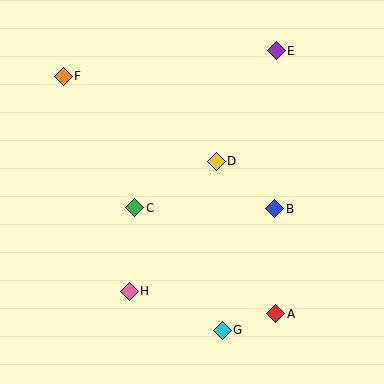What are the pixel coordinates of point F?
Point F is at (63, 76).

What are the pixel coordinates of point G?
Point G is at (222, 330).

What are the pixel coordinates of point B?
Point B is at (275, 209).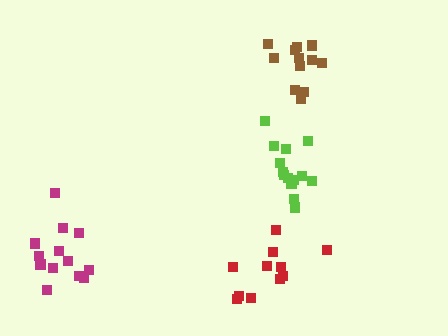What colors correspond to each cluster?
The clusters are colored: lime, red, brown, magenta.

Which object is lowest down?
The red cluster is bottommost.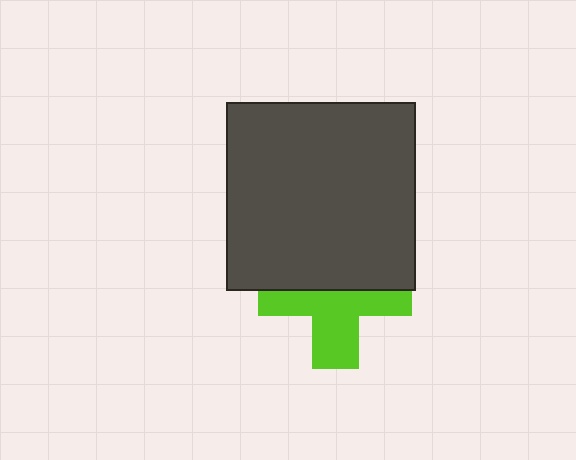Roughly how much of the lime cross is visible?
About half of it is visible (roughly 51%).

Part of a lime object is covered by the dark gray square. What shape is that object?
It is a cross.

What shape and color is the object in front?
The object in front is a dark gray square.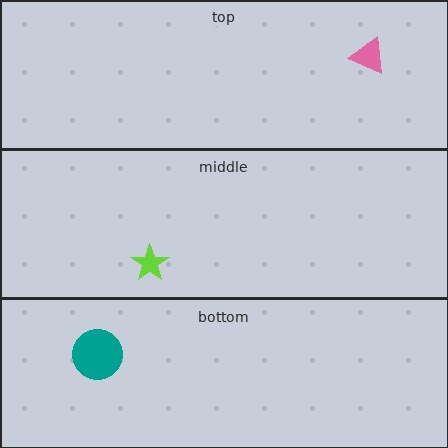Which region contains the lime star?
The middle region.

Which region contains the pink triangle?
The top region.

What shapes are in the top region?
The pink triangle.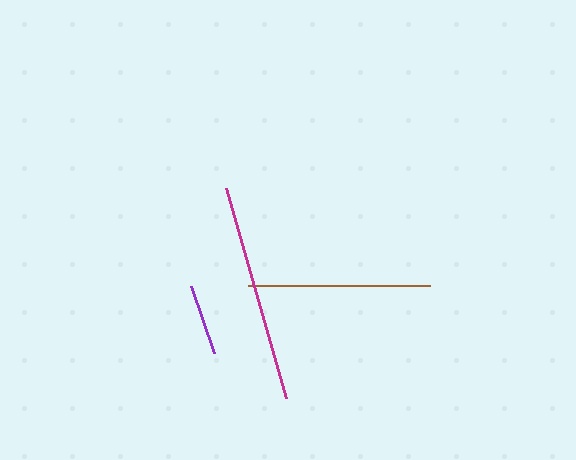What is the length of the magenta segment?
The magenta segment is approximately 219 pixels long.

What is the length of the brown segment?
The brown segment is approximately 182 pixels long.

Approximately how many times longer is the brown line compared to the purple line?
The brown line is approximately 2.6 times the length of the purple line.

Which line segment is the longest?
The magenta line is the longest at approximately 219 pixels.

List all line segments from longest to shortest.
From longest to shortest: magenta, brown, purple.